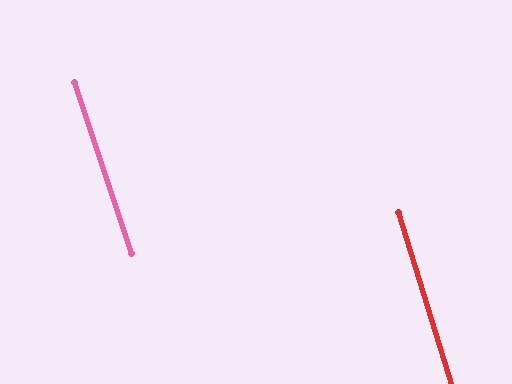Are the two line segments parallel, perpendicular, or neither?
Parallel — their directions differ by only 1.2°.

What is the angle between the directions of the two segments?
Approximately 1 degree.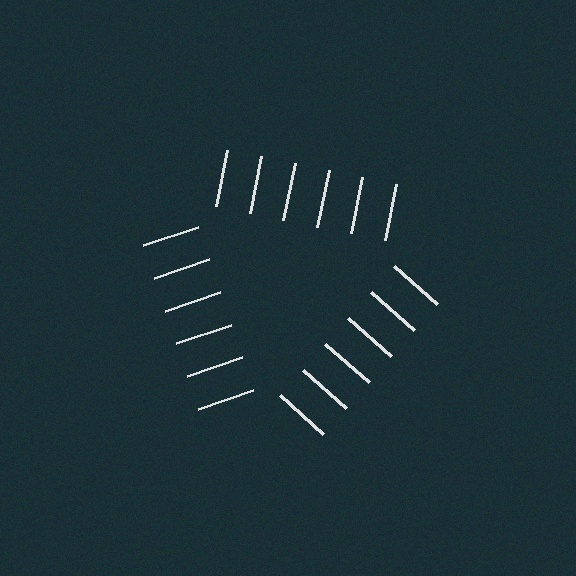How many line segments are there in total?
18 — 6 along each of the 3 edges.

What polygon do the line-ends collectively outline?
An illusory triangle — the line segments terminate on its edges but no continuous stroke is drawn.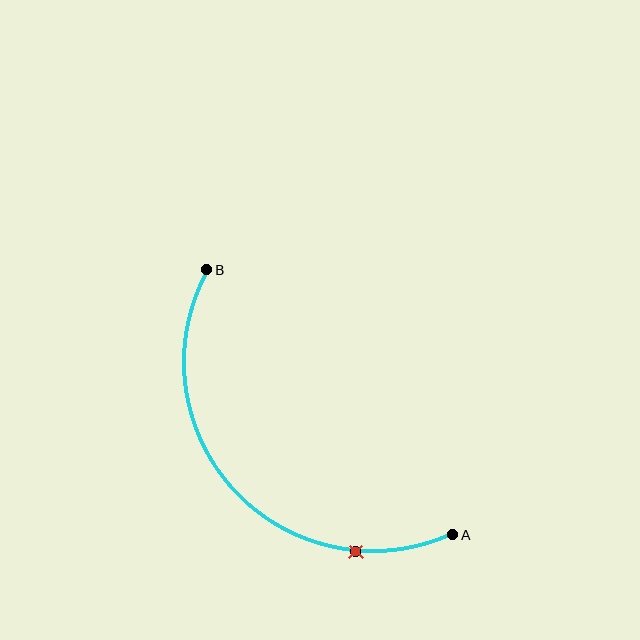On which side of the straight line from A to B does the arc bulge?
The arc bulges below and to the left of the straight line connecting A and B.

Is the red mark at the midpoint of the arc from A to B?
No. The red mark lies on the arc but is closer to endpoint A. The arc midpoint would be at the point on the curve equidistant along the arc from both A and B.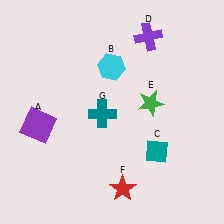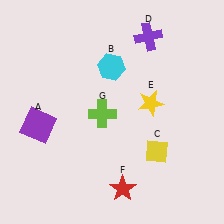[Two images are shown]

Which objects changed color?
C changed from teal to yellow. E changed from green to yellow. G changed from teal to lime.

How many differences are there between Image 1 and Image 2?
There are 3 differences between the two images.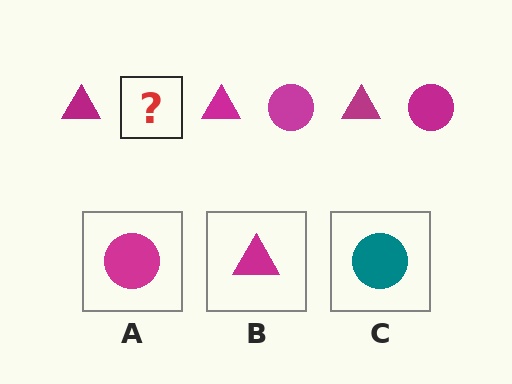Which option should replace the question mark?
Option A.